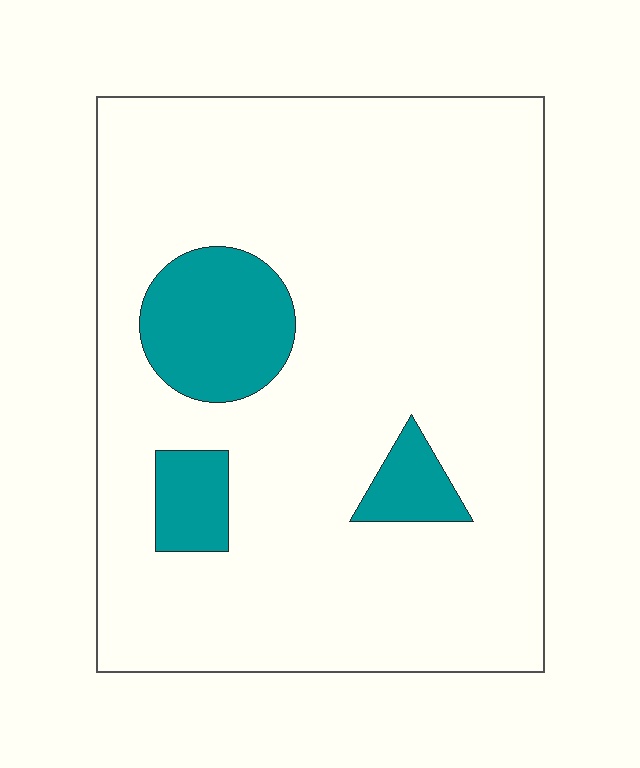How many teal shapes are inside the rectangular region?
3.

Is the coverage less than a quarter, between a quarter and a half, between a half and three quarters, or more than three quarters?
Less than a quarter.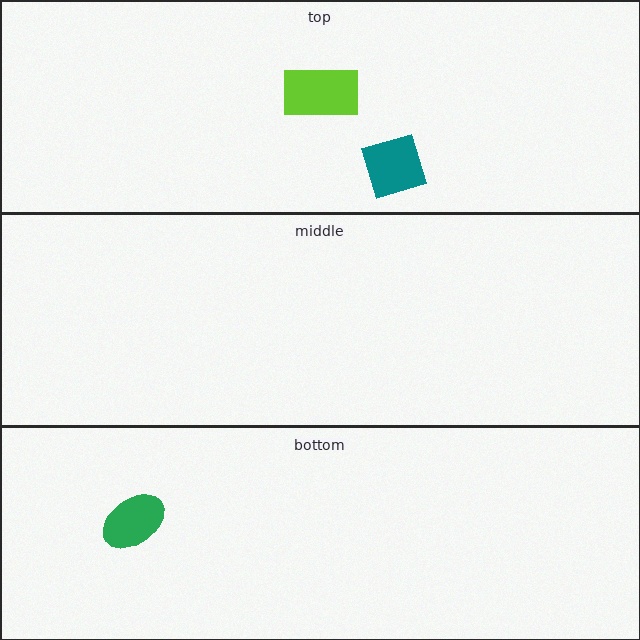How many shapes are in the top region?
2.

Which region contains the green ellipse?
The bottom region.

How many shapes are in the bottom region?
1.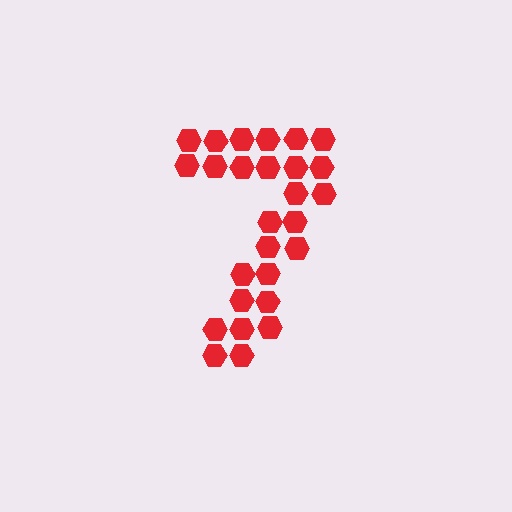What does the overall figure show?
The overall figure shows the digit 7.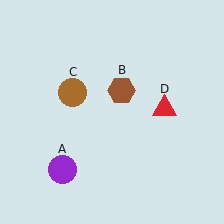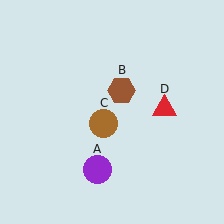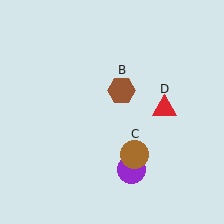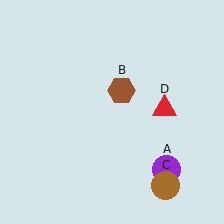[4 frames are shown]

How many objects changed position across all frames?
2 objects changed position: purple circle (object A), brown circle (object C).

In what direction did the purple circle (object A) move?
The purple circle (object A) moved right.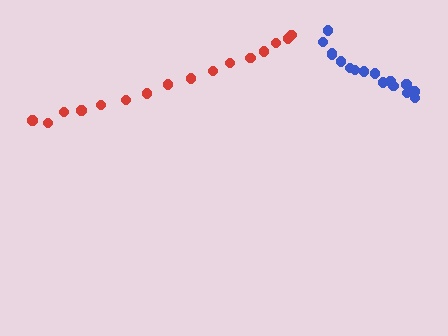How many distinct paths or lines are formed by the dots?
There are 2 distinct paths.